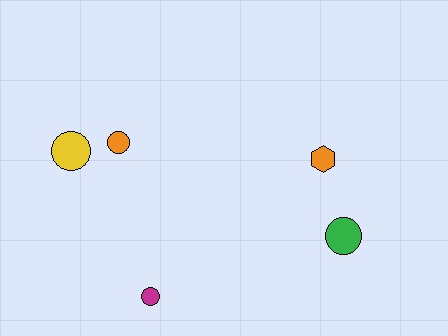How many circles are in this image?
There are 4 circles.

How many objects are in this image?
There are 5 objects.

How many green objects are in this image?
There is 1 green object.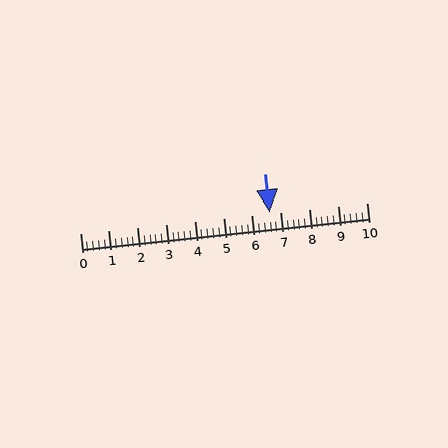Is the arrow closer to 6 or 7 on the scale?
The arrow is closer to 7.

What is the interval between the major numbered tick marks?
The major tick marks are spaced 1 units apart.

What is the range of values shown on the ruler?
The ruler shows values from 0 to 10.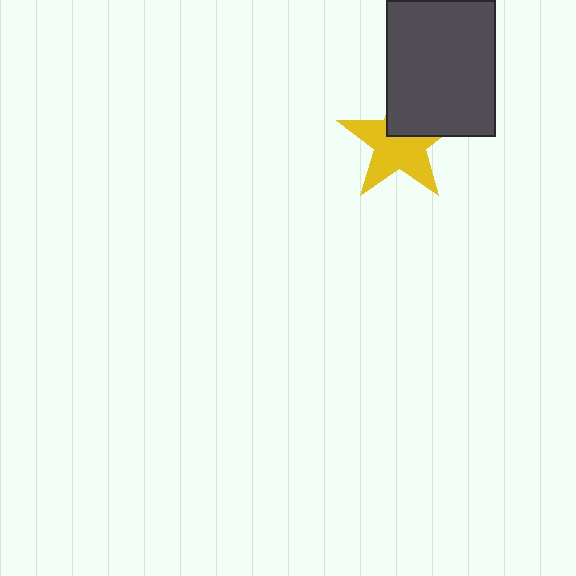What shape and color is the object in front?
The object in front is a dark gray rectangle.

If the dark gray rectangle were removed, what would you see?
You would see the complete yellow star.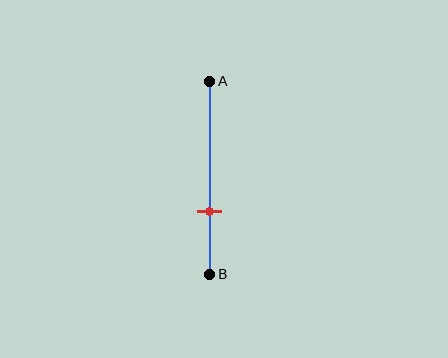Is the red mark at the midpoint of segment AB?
No, the mark is at about 70% from A, not at the 50% midpoint.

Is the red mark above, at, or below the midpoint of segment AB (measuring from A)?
The red mark is below the midpoint of segment AB.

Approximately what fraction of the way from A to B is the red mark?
The red mark is approximately 70% of the way from A to B.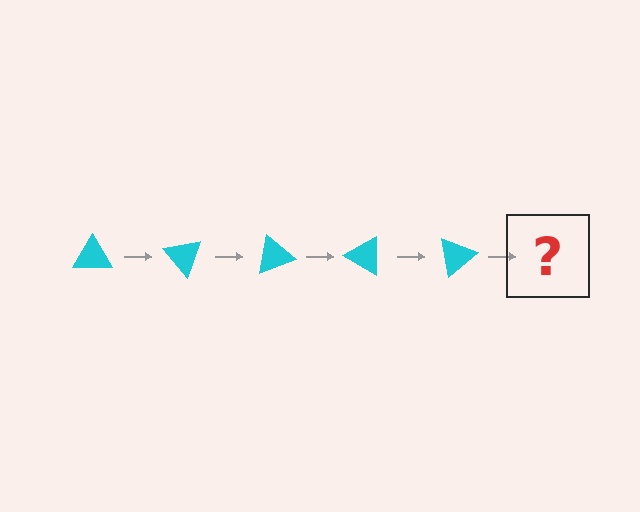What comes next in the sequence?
The next element should be a cyan triangle rotated 250 degrees.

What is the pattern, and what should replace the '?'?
The pattern is that the triangle rotates 50 degrees each step. The '?' should be a cyan triangle rotated 250 degrees.